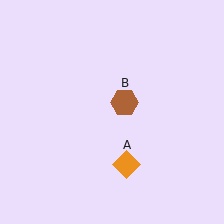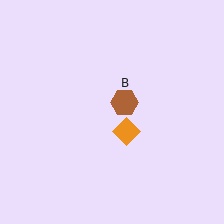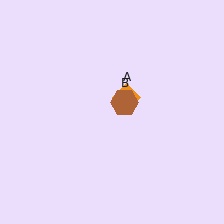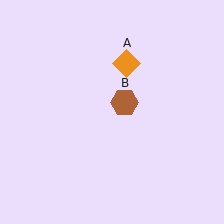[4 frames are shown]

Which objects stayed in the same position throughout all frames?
Brown hexagon (object B) remained stationary.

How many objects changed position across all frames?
1 object changed position: orange diamond (object A).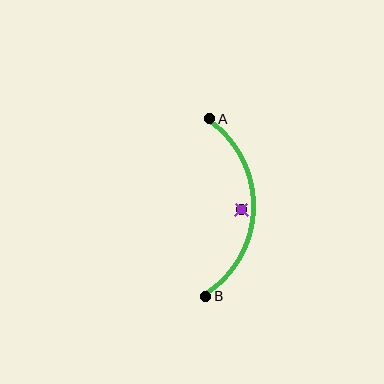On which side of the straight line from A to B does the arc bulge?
The arc bulges to the right of the straight line connecting A and B.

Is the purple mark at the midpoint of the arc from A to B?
No — the purple mark does not lie on the arc at all. It sits slightly inside the curve.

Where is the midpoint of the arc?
The arc midpoint is the point on the curve farthest from the straight line joining A and B. It sits to the right of that line.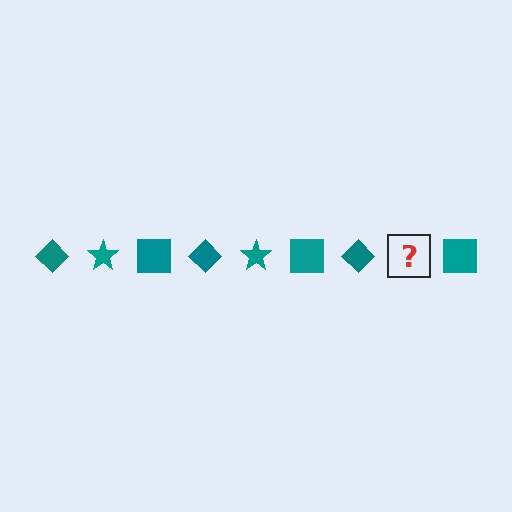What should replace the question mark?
The question mark should be replaced with a teal star.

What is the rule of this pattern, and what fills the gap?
The rule is that the pattern cycles through diamond, star, square shapes in teal. The gap should be filled with a teal star.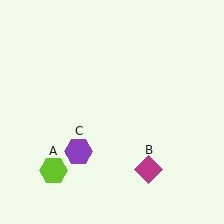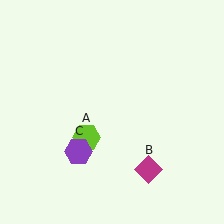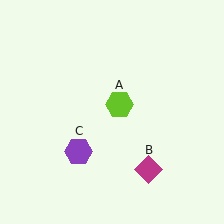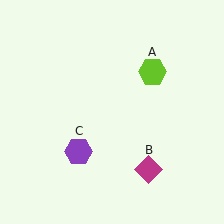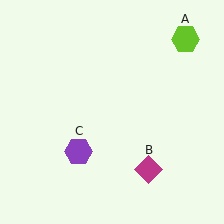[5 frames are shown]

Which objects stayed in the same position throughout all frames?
Magenta diamond (object B) and purple hexagon (object C) remained stationary.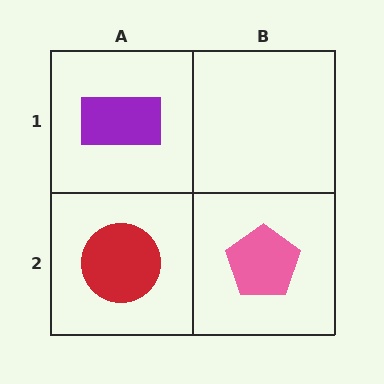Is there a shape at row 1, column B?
No, that cell is empty.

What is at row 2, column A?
A red circle.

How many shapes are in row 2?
2 shapes.